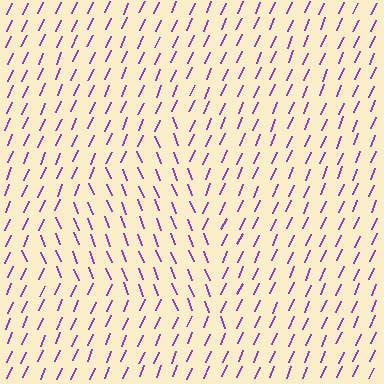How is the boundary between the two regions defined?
The boundary is defined purely by a change in line orientation (approximately 45 degrees difference). All lines are the same color and thickness.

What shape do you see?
I see a triangle.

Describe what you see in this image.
The image is filled with small purple line segments. A triangle region in the image has lines oriented differently from the surrounding lines, creating a visible texture boundary.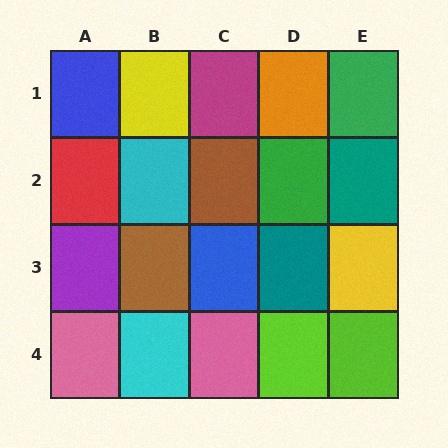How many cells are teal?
2 cells are teal.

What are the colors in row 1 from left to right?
Blue, yellow, magenta, orange, green.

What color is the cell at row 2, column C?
Brown.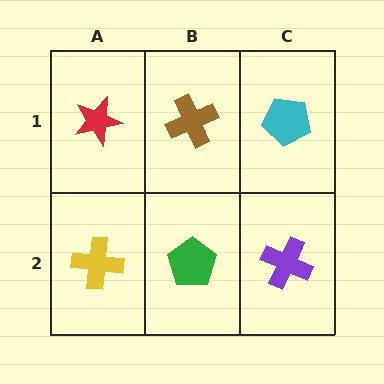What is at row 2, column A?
A yellow cross.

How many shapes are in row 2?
3 shapes.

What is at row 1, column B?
A brown cross.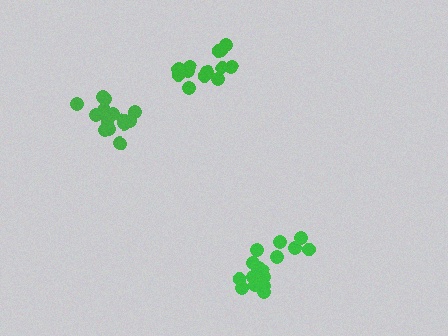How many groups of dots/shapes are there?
There are 3 groups.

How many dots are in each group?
Group 1: 16 dots, Group 2: 13 dots, Group 3: 15 dots (44 total).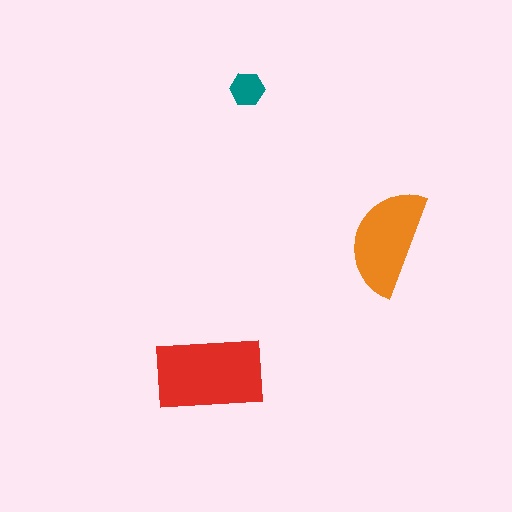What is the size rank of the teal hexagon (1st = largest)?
3rd.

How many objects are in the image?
There are 3 objects in the image.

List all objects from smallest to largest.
The teal hexagon, the orange semicircle, the red rectangle.